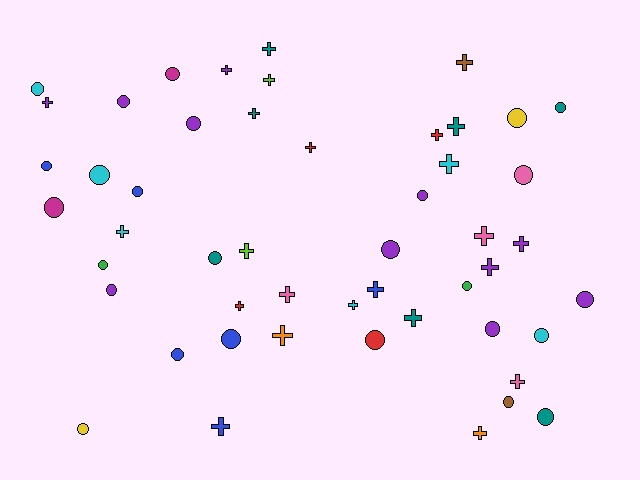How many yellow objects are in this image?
There are 2 yellow objects.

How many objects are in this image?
There are 50 objects.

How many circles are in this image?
There are 26 circles.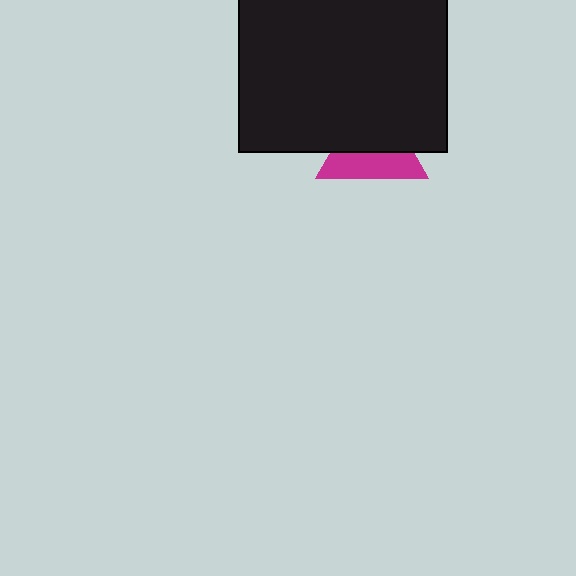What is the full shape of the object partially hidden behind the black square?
The partially hidden object is a magenta triangle.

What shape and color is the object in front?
The object in front is a black square.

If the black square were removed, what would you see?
You would see the complete magenta triangle.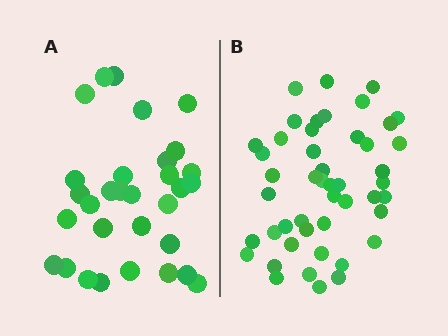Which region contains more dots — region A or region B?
Region B (the right region) has more dots.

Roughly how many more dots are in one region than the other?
Region B has approximately 15 more dots than region A.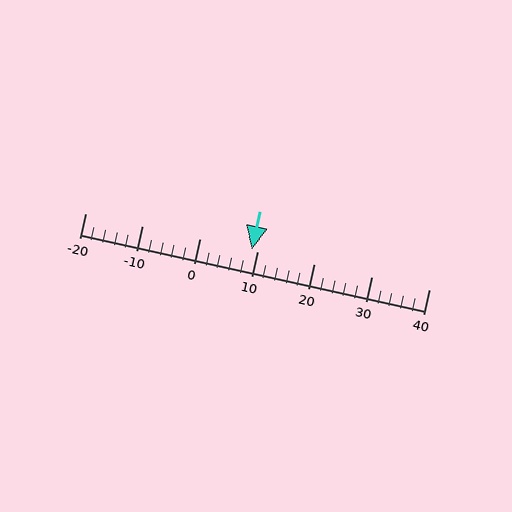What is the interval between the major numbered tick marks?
The major tick marks are spaced 10 units apart.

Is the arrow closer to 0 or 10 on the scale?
The arrow is closer to 10.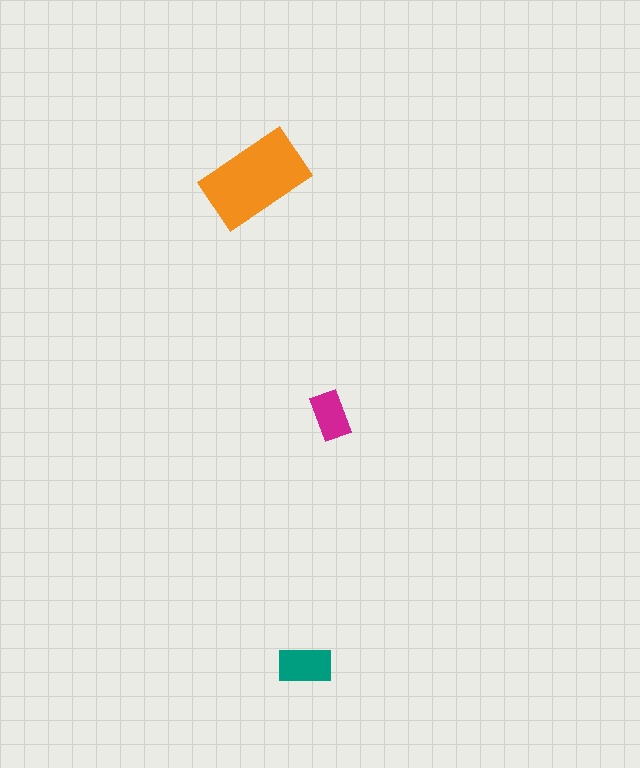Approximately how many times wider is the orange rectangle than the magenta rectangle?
About 2 times wider.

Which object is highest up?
The orange rectangle is topmost.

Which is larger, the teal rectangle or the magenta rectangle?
The teal one.